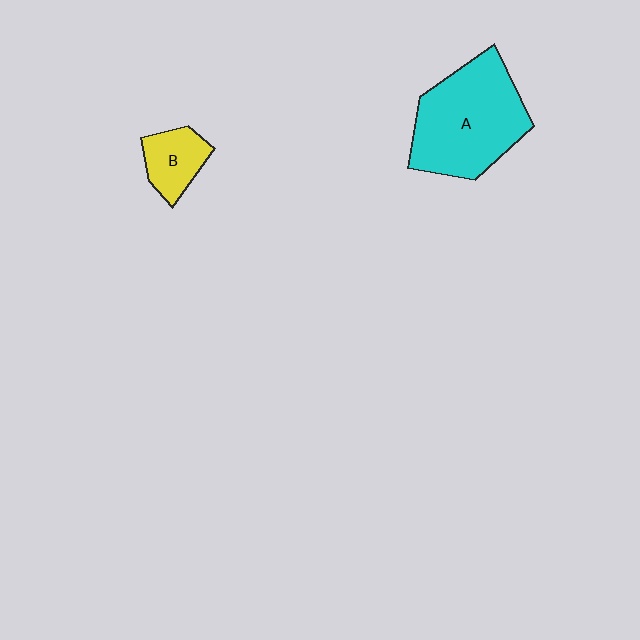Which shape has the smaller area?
Shape B (yellow).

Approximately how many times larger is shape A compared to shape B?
Approximately 2.9 times.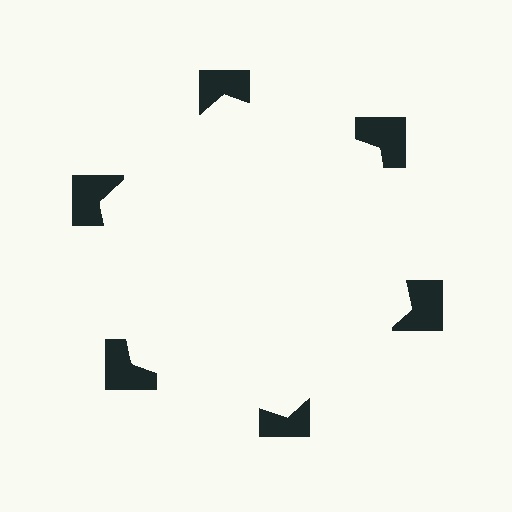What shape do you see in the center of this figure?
An illusory hexagon — its edges are inferred from the aligned wedge cuts in the notched squares, not physically drawn.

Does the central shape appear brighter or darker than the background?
It typically appears slightly brighter than the background, even though no actual brightness change is drawn.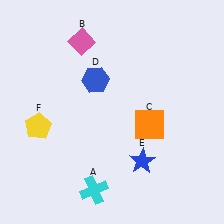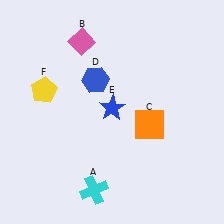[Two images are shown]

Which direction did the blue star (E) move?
The blue star (E) moved up.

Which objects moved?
The objects that moved are: the blue star (E), the yellow pentagon (F).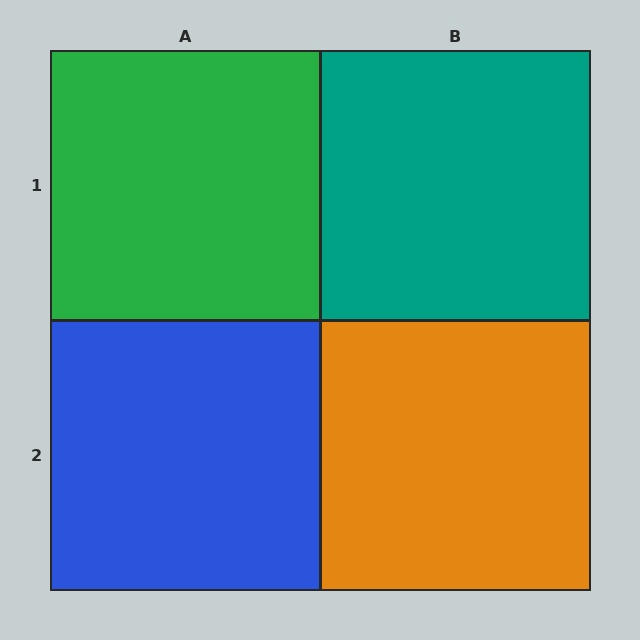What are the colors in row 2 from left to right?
Blue, orange.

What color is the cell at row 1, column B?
Teal.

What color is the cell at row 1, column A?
Green.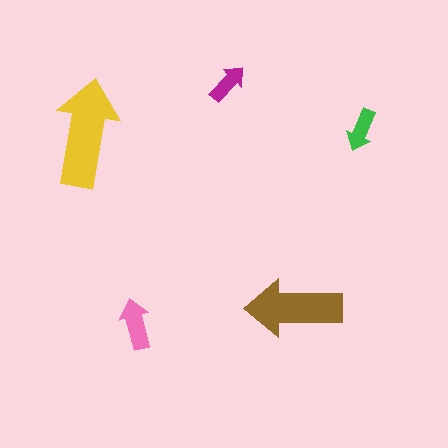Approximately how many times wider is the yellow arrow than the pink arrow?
About 2 times wider.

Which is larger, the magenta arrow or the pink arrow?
The pink one.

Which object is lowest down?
The pink arrow is bottommost.